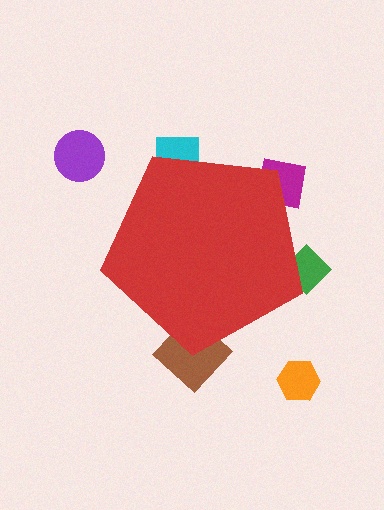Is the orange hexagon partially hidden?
No, the orange hexagon is fully visible.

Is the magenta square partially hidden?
Yes, the magenta square is partially hidden behind the red pentagon.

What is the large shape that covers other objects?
A red pentagon.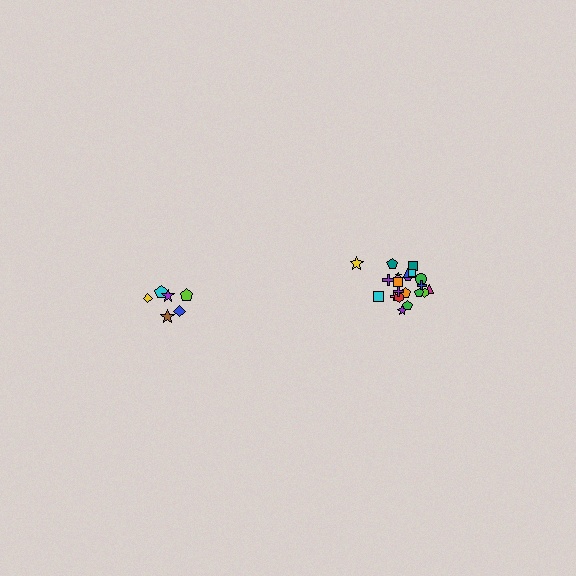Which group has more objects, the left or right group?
The right group.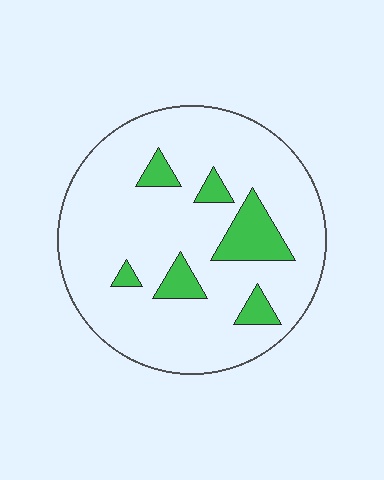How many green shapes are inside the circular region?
6.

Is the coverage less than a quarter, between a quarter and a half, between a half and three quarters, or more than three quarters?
Less than a quarter.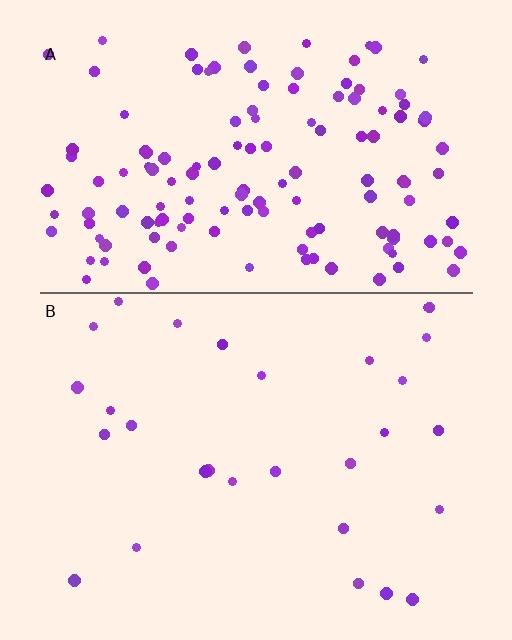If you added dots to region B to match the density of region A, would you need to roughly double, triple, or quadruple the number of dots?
Approximately quadruple.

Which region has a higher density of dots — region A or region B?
A (the top).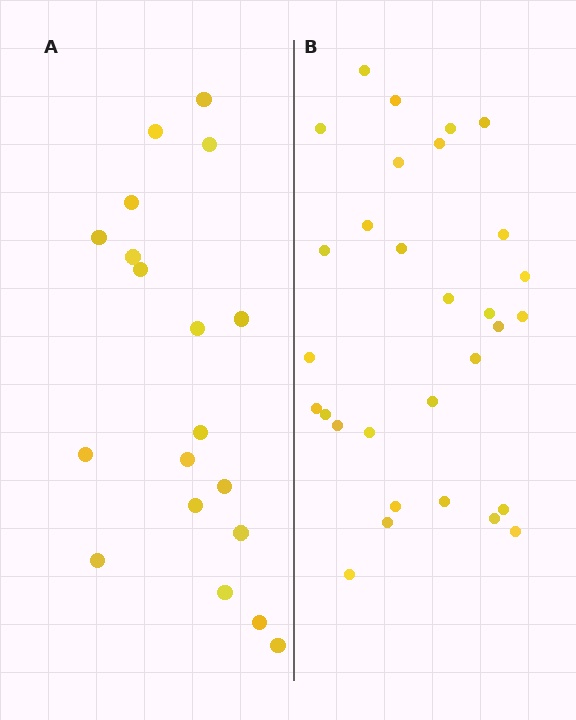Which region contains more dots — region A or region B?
Region B (the right region) has more dots.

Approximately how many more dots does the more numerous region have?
Region B has roughly 12 or so more dots than region A.